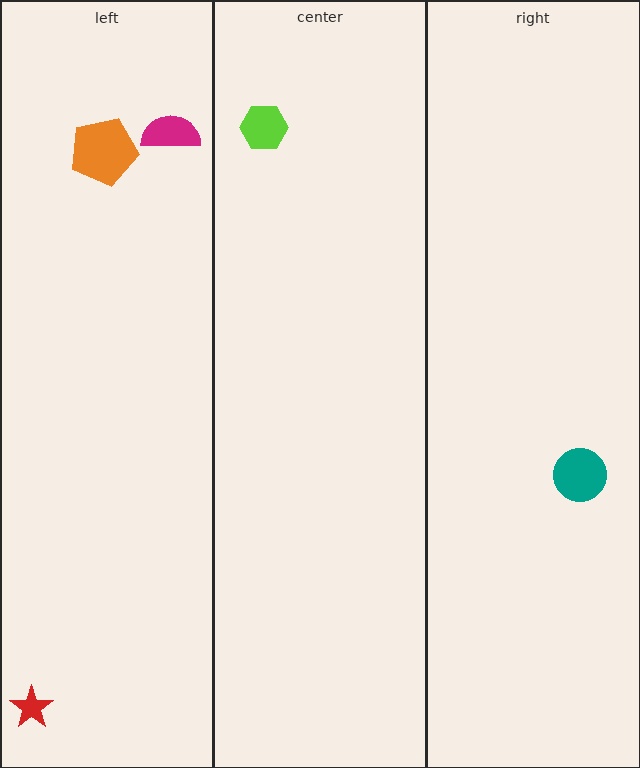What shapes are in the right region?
The teal circle.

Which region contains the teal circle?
The right region.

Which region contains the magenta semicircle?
The left region.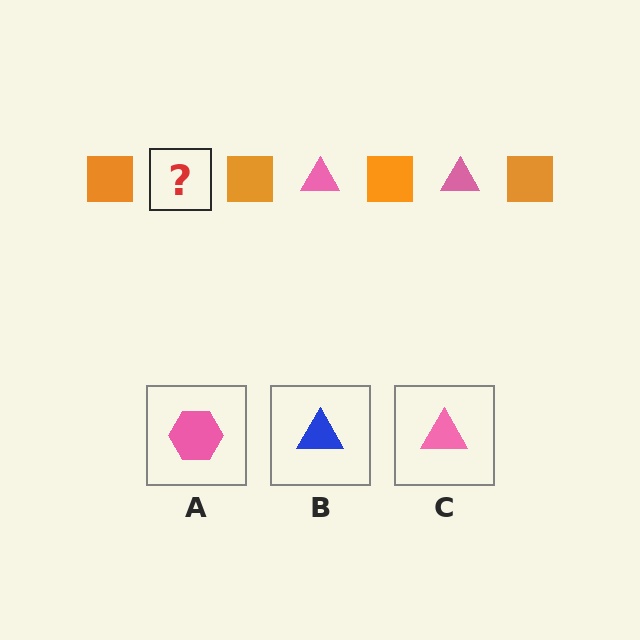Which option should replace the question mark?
Option C.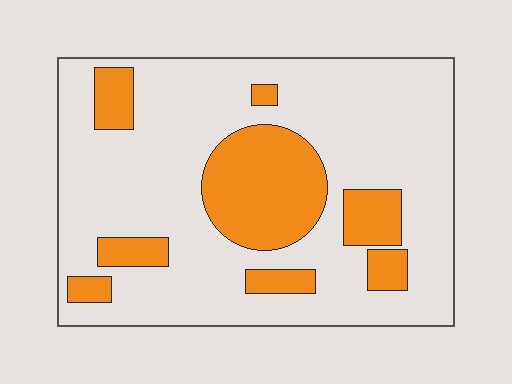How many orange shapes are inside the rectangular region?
8.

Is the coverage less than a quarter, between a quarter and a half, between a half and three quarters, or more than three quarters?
Less than a quarter.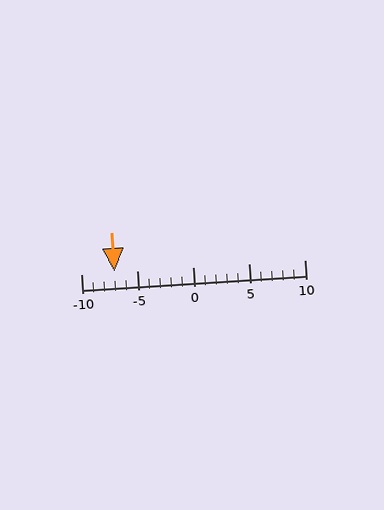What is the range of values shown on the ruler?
The ruler shows values from -10 to 10.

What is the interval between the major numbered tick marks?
The major tick marks are spaced 5 units apart.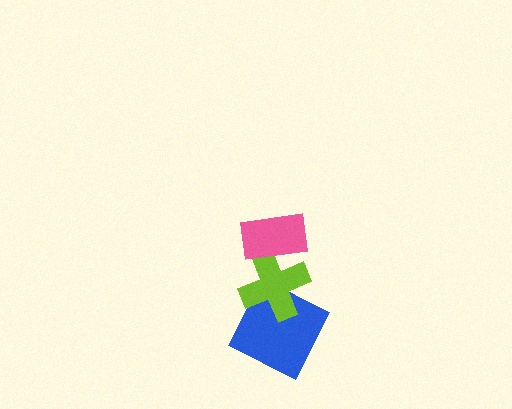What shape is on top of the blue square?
The lime cross is on top of the blue square.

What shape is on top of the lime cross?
The pink rectangle is on top of the lime cross.